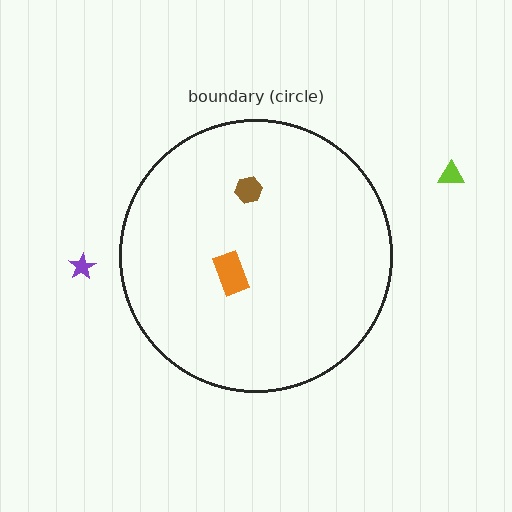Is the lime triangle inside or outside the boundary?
Outside.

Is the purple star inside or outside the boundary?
Outside.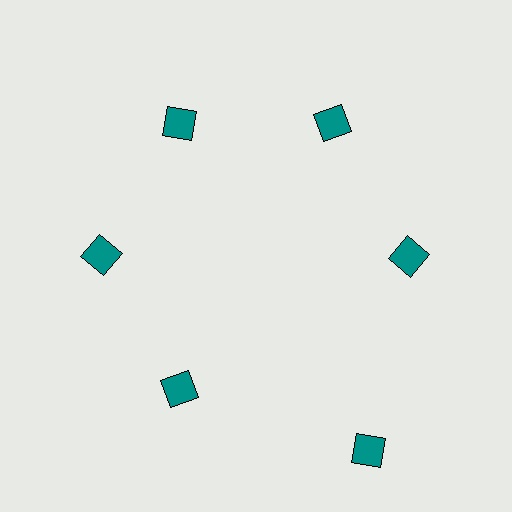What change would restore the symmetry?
The symmetry would be restored by moving it inward, back onto the ring so that all 6 diamonds sit at equal angles and equal distance from the center.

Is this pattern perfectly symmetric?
No. The 6 teal diamonds are arranged in a ring, but one element near the 5 o'clock position is pushed outward from the center, breaking the 6-fold rotational symmetry.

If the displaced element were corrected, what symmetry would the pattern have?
It would have 6-fold rotational symmetry — the pattern would map onto itself every 60 degrees.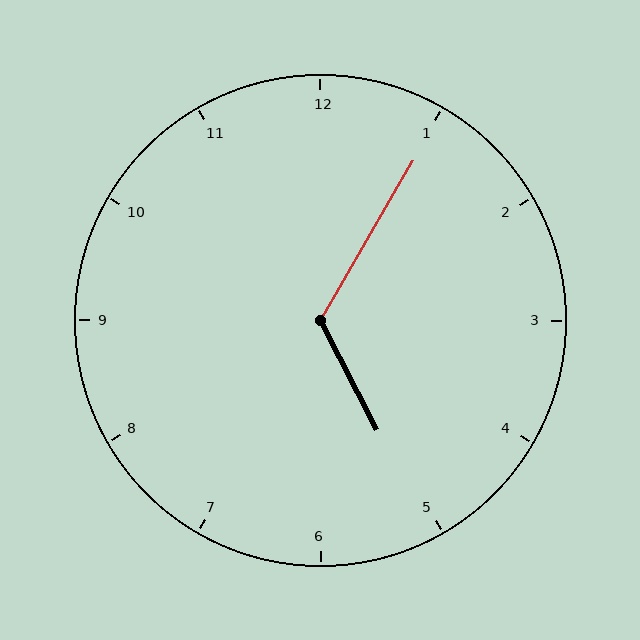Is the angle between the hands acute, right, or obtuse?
It is obtuse.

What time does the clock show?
5:05.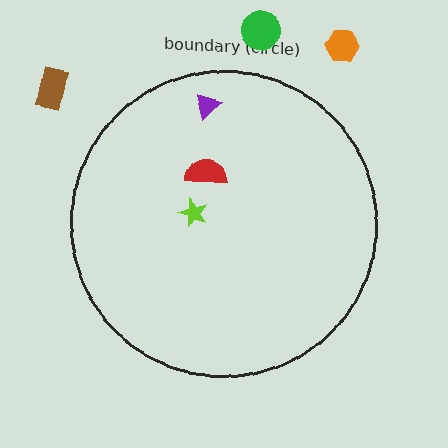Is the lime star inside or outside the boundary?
Inside.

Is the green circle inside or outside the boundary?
Outside.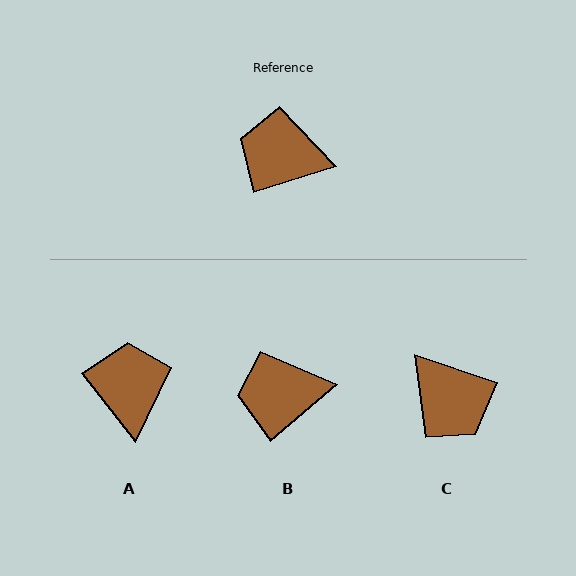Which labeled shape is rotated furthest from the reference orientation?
C, about 144 degrees away.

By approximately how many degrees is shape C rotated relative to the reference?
Approximately 144 degrees counter-clockwise.